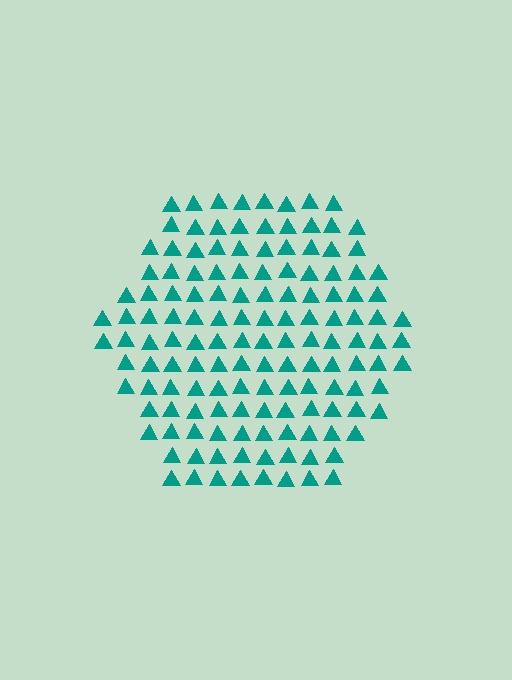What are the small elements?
The small elements are triangles.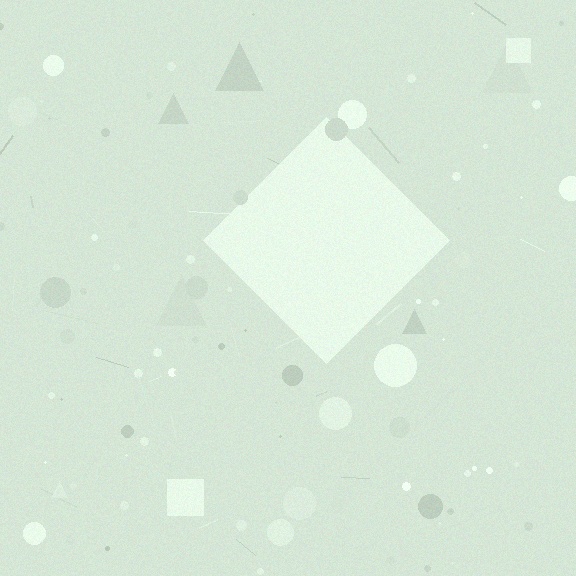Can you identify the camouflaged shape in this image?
The camouflaged shape is a diamond.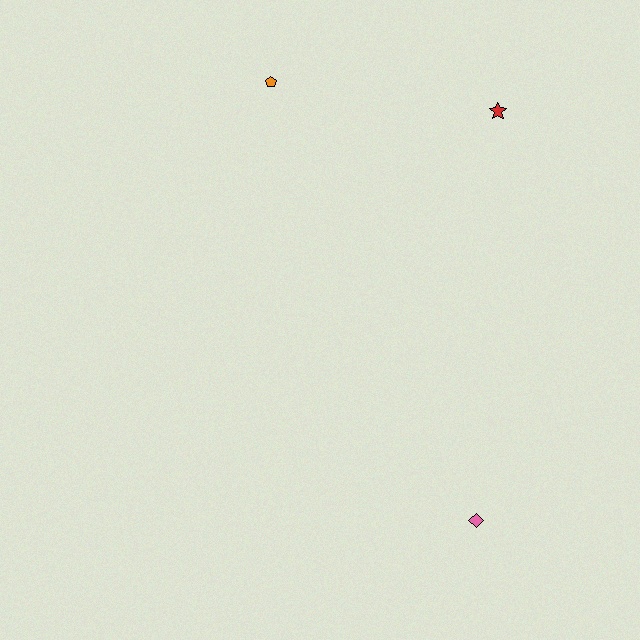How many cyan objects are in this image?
There are no cyan objects.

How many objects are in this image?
There are 3 objects.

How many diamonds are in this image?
There is 1 diamond.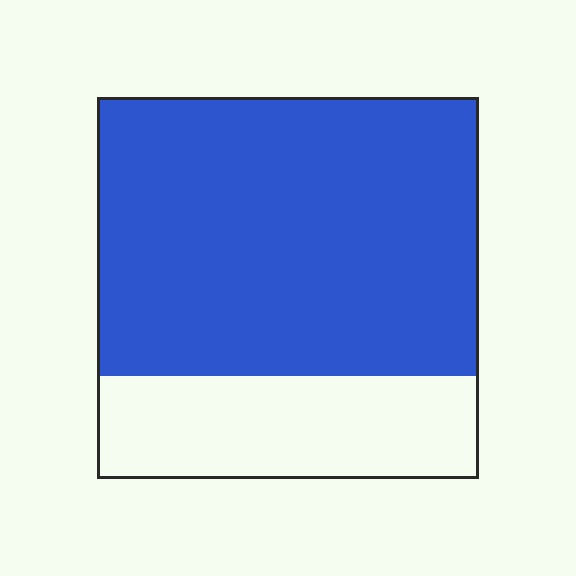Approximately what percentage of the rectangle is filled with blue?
Approximately 75%.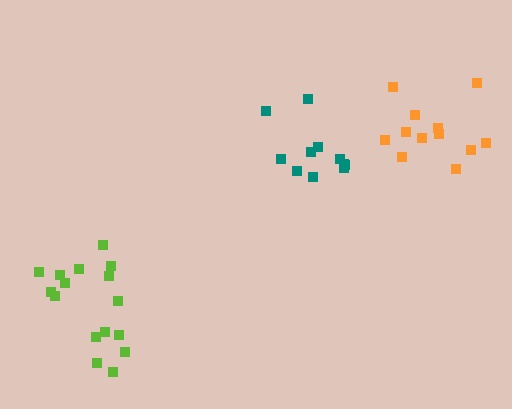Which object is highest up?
The orange cluster is topmost.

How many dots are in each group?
Group 1: 16 dots, Group 2: 11 dots, Group 3: 12 dots (39 total).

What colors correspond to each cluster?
The clusters are colored: lime, teal, orange.